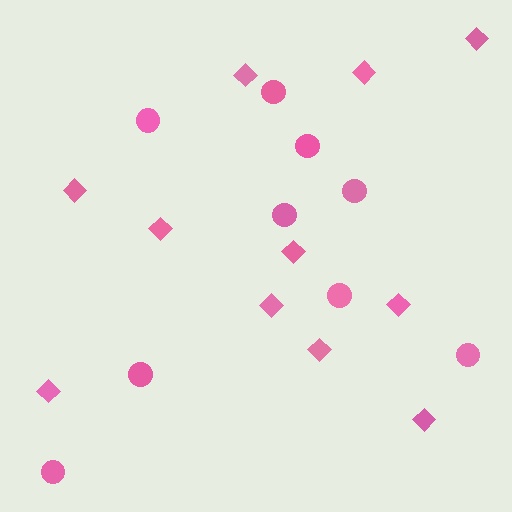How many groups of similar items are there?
There are 2 groups: one group of diamonds (11) and one group of circles (9).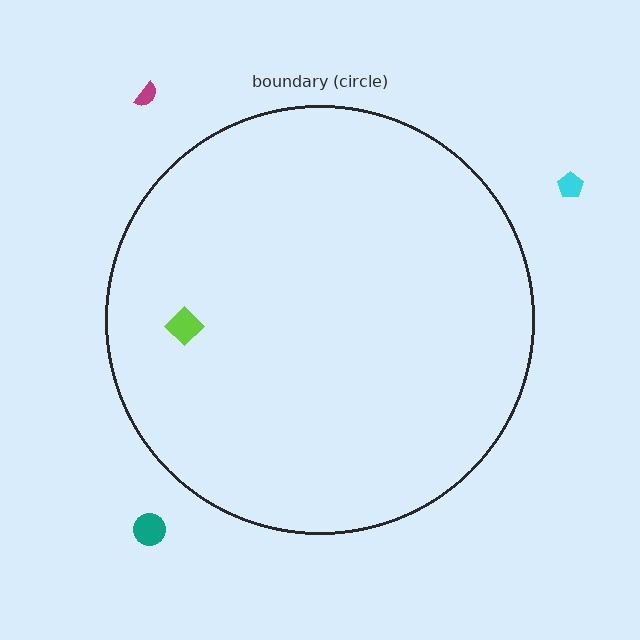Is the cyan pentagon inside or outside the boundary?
Outside.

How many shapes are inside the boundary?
1 inside, 3 outside.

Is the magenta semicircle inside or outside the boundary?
Outside.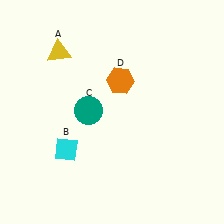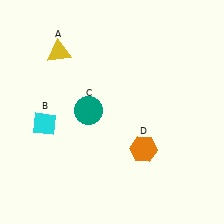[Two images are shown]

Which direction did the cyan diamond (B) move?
The cyan diamond (B) moved up.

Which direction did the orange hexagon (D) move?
The orange hexagon (D) moved down.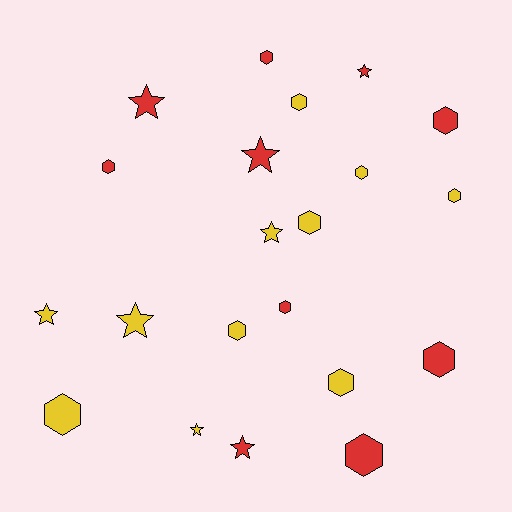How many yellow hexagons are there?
There are 7 yellow hexagons.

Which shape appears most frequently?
Hexagon, with 13 objects.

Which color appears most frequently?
Yellow, with 11 objects.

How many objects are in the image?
There are 21 objects.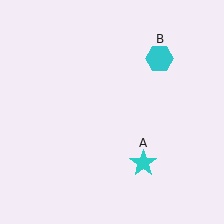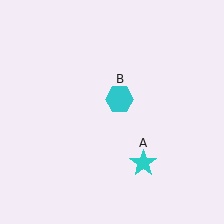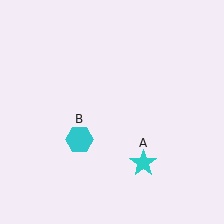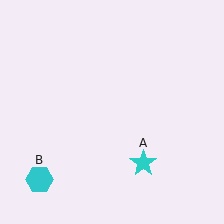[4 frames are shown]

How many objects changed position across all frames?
1 object changed position: cyan hexagon (object B).